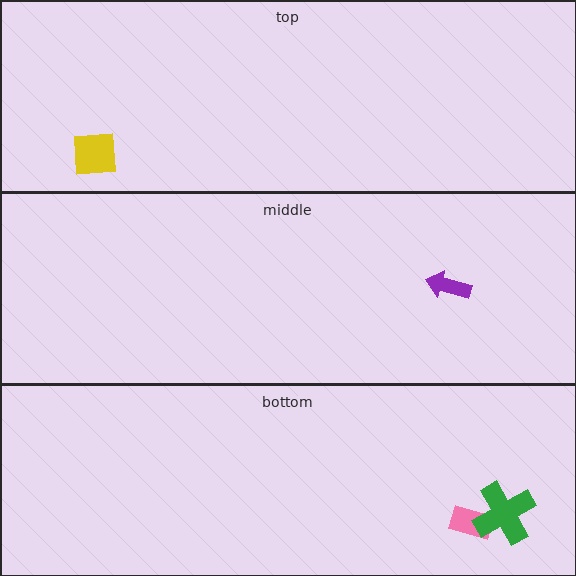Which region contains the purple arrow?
The middle region.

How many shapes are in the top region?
1.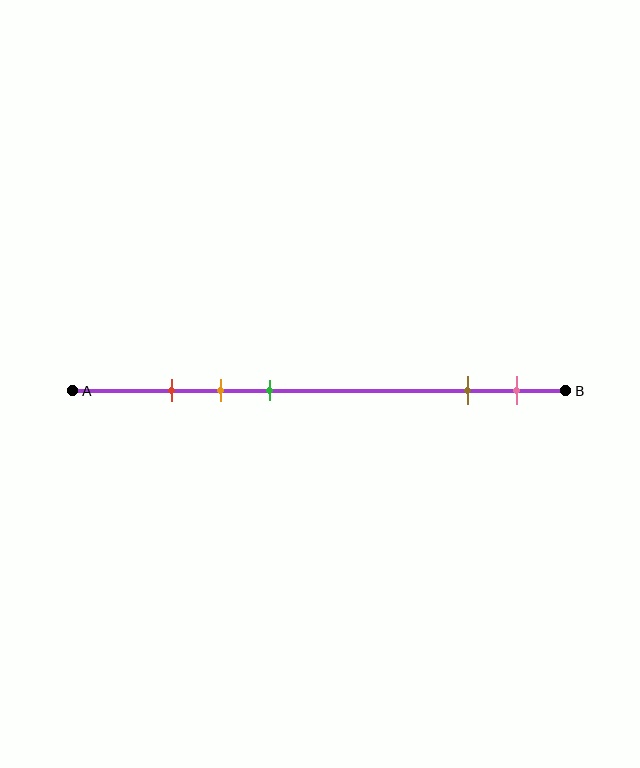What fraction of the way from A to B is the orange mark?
The orange mark is approximately 30% (0.3) of the way from A to B.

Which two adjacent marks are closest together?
The red and orange marks are the closest adjacent pair.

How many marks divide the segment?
There are 5 marks dividing the segment.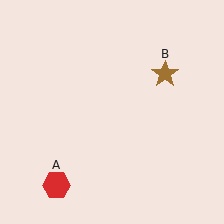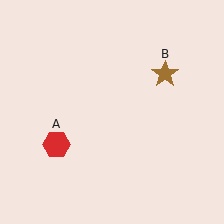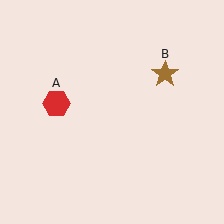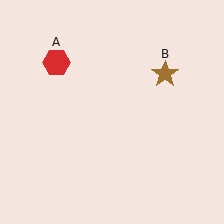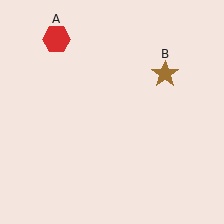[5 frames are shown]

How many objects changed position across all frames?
1 object changed position: red hexagon (object A).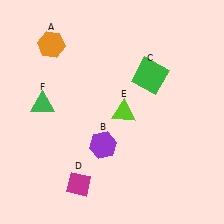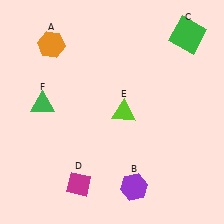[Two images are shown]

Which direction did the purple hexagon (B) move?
The purple hexagon (B) moved down.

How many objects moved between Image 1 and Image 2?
2 objects moved between the two images.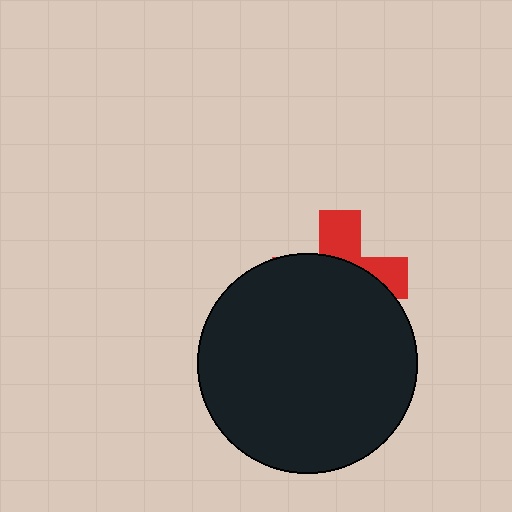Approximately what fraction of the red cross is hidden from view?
Roughly 65% of the red cross is hidden behind the black circle.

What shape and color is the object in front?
The object in front is a black circle.